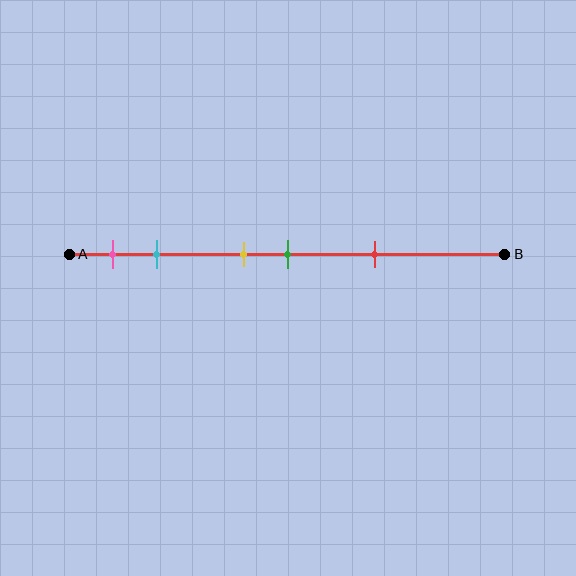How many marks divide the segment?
There are 5 marks dividing the segment.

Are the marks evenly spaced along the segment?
No, the marks are not evenly spaced.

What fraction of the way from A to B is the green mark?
The green mark is approximately 50% (0.5) of the way from A to B.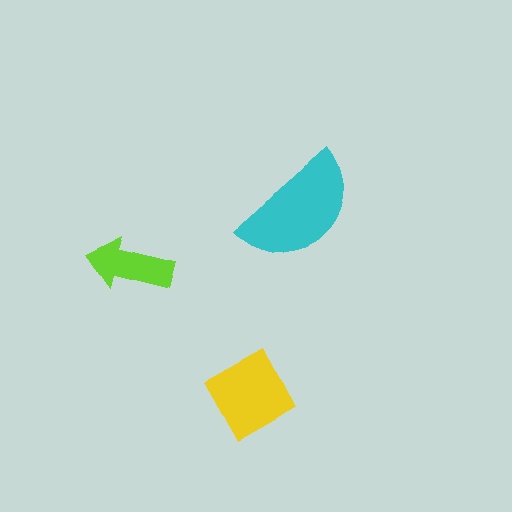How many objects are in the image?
There are 3 objects in the image.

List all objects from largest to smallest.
The cyan semicircle, the yellow diamond, the lime arrow.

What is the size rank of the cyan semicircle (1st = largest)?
1st.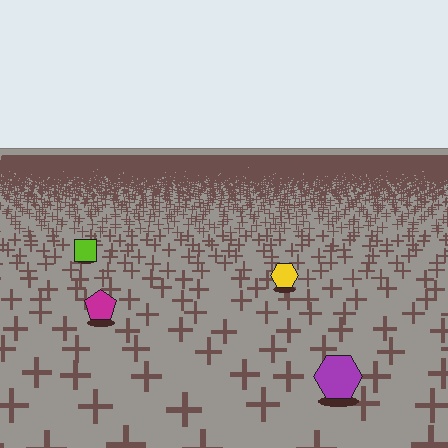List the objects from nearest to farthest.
From nearest to farthest: the purple hexagon, the magenta pentagon, the yellow hexagon, the lime square.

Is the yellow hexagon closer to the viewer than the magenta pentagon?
No. The magenta pentagon is closer — you can tell from the texture gradient: the ground texture is coarser near it.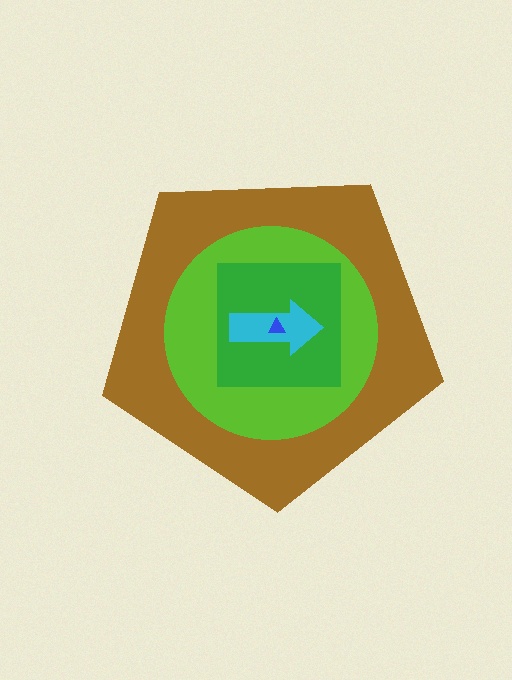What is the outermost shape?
The brown pentagon.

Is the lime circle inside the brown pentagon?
Yes.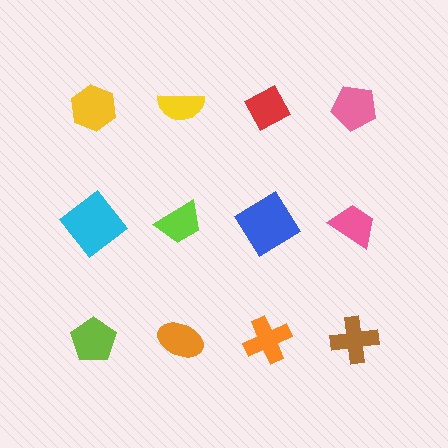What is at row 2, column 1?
A cyan diamond.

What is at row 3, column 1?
A lime pentagon.